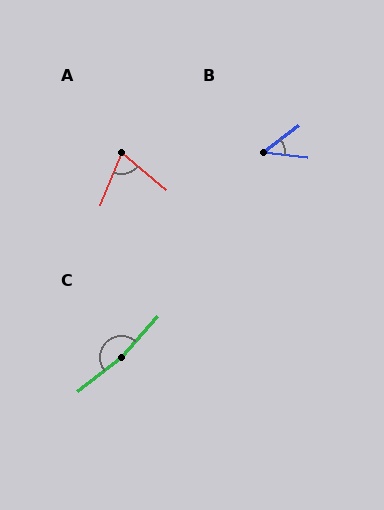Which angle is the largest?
C, at approximately 170 degrees.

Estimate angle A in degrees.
Approximately 72 degrees.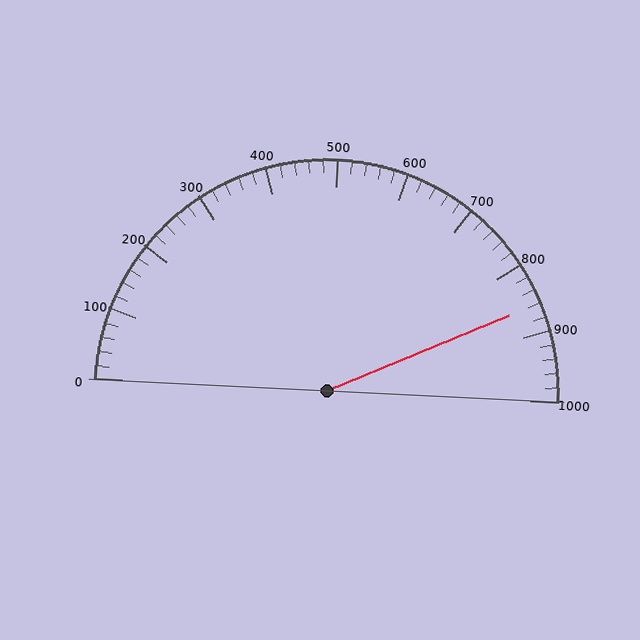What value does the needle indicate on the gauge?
The needle indicates approximately 860.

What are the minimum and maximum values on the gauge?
The gauge ranges from 0 to 1000.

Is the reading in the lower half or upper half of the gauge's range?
The reading is in the upper half of the range (0 to 1000).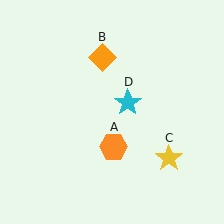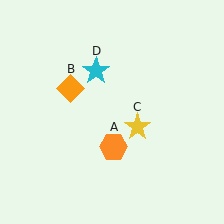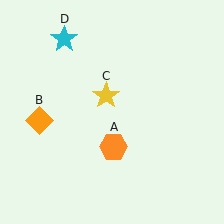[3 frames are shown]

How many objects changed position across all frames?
3 objects changed position: orange diamond (object B), yellow star (object C), cyan star (object D).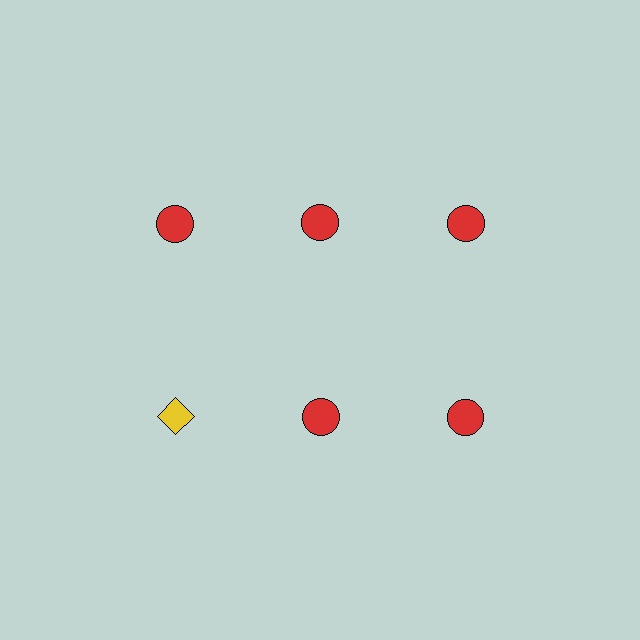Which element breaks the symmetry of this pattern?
The yellow diamond in the second row, leftmost column breaks the symmetry. All other shapes are red circles.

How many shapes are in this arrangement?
There are 6 shapes arranged in a grid pattern.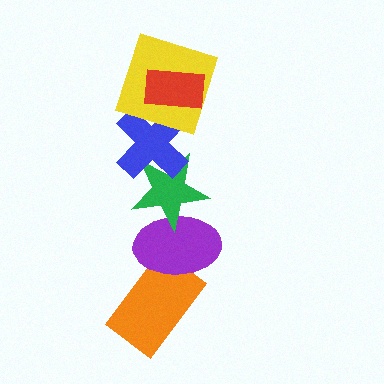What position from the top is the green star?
The green star is 4th from the top.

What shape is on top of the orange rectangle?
The purple ellipse is on top of the orange rectangle.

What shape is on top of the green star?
The blue cross is on top of the green star.